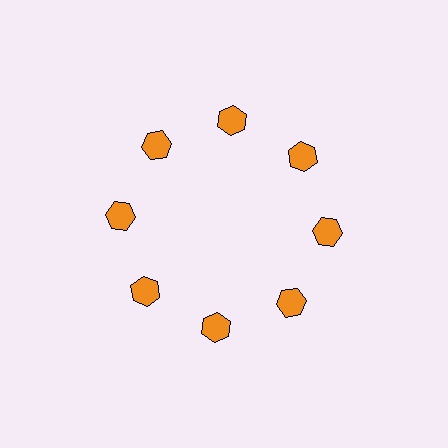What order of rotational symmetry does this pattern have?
This pattern has 8-fold rotational symmetry.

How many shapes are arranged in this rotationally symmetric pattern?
There are 8 shapes, arranged in 8 groups of 1.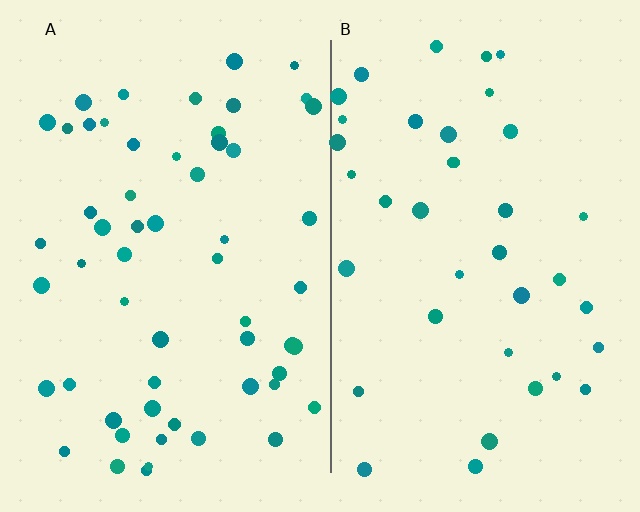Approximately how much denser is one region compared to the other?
Approximately 1.5× — region A over region B.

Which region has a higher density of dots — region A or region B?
A (the left).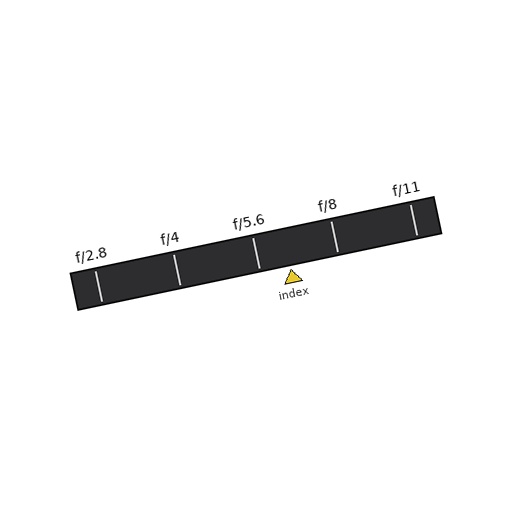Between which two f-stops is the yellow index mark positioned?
The index mark is between f/5.6 and f/8.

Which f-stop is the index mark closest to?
The index mark is closest to f/5.6.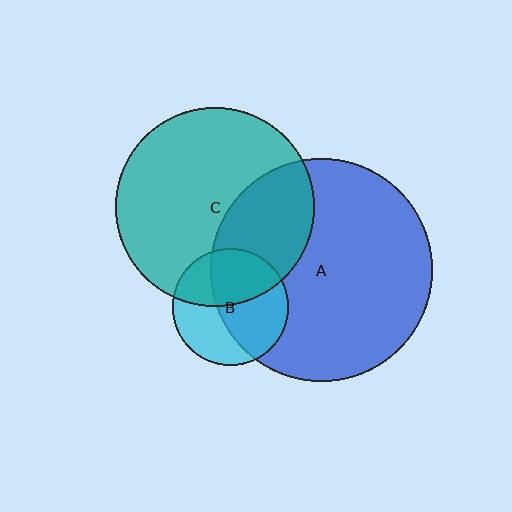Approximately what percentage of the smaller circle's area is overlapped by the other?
Approximately 40%.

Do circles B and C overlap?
Yes.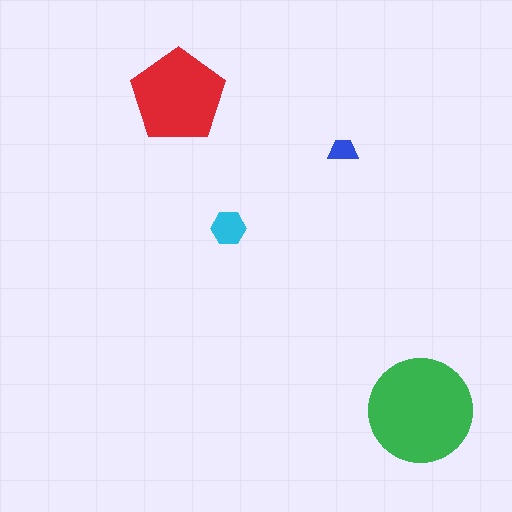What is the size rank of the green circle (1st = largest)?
1st.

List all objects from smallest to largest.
The blue trapezoid, the cyan hexagon, the red pentagon, the green circle.